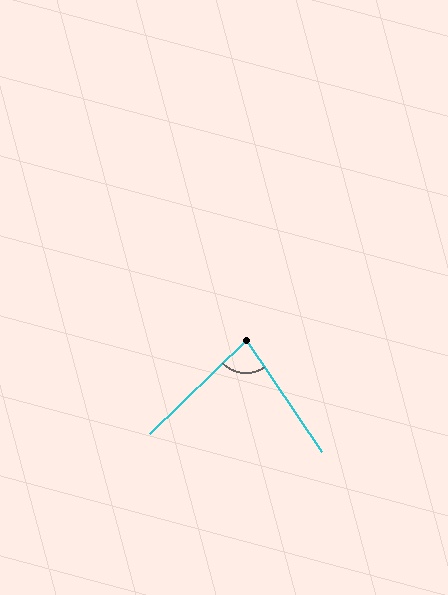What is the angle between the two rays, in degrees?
Approximately 80 degrees.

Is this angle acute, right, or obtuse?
It is acute.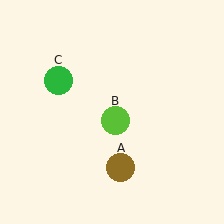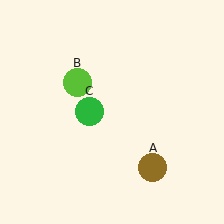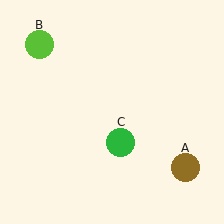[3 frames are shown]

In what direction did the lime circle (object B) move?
The lime circle (object B) moved up and to the left.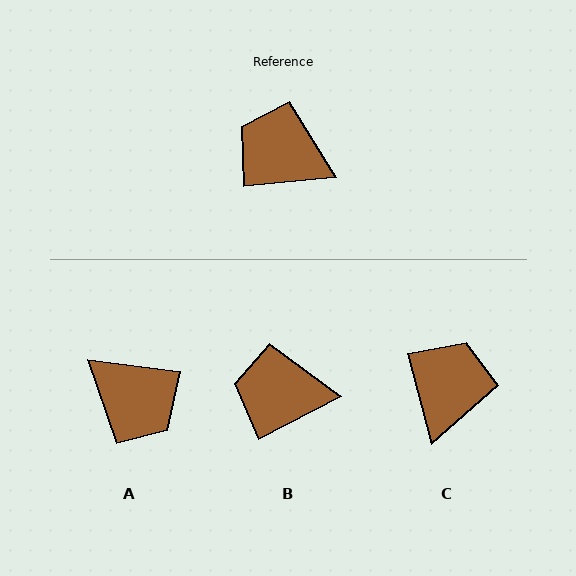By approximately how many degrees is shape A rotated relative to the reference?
Approximately 167 degrees counter-clockwise.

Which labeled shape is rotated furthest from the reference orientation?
A, about 167 degrees away.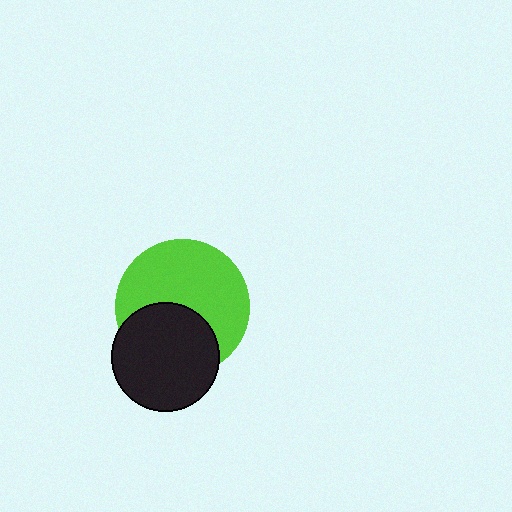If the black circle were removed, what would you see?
You would see the complete lime circle.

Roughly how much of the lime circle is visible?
About half of it is visible (roughly 62%).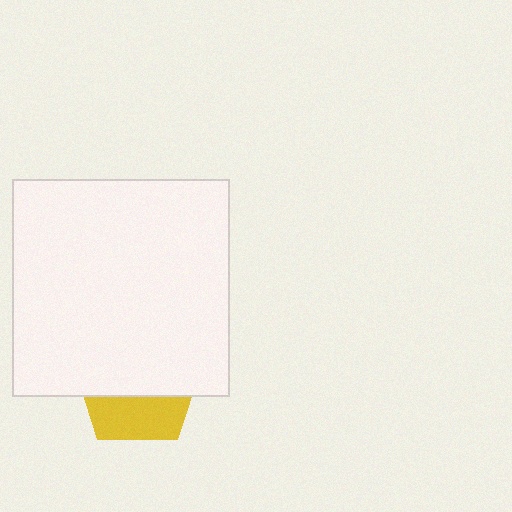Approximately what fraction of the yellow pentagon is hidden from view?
Roughly 64% of the yellow pentagon is hidden behind the white square.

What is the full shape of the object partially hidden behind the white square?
The partially hidden object is a yellow pentagon.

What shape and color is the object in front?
The object in front is a white square.